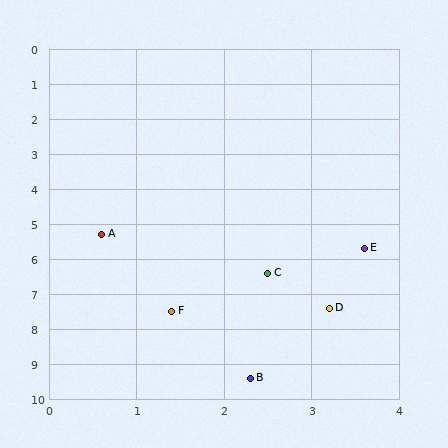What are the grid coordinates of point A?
Point A is at approximately (0.6, 5.3).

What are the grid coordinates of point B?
Point B is at approximately (2.3, 9.4).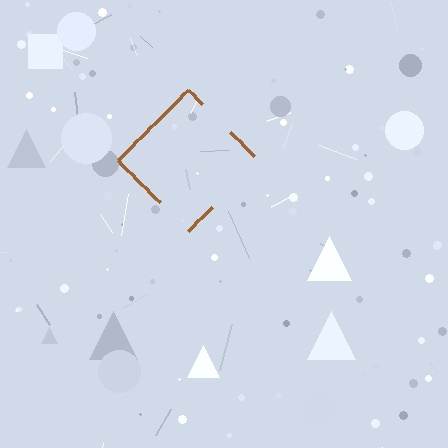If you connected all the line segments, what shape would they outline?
They would outline a diamond.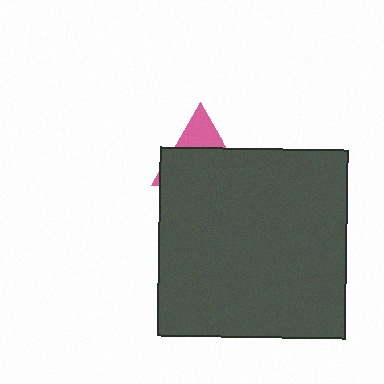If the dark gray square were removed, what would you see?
You would see the complete pink triangle.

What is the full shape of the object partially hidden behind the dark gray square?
The partially hidden object is a pink triangle.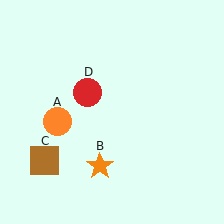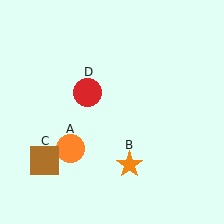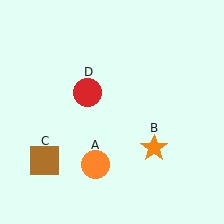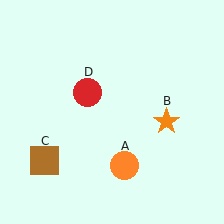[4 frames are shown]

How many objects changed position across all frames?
2 objects changed position: orange circle (object A), orange star (object B).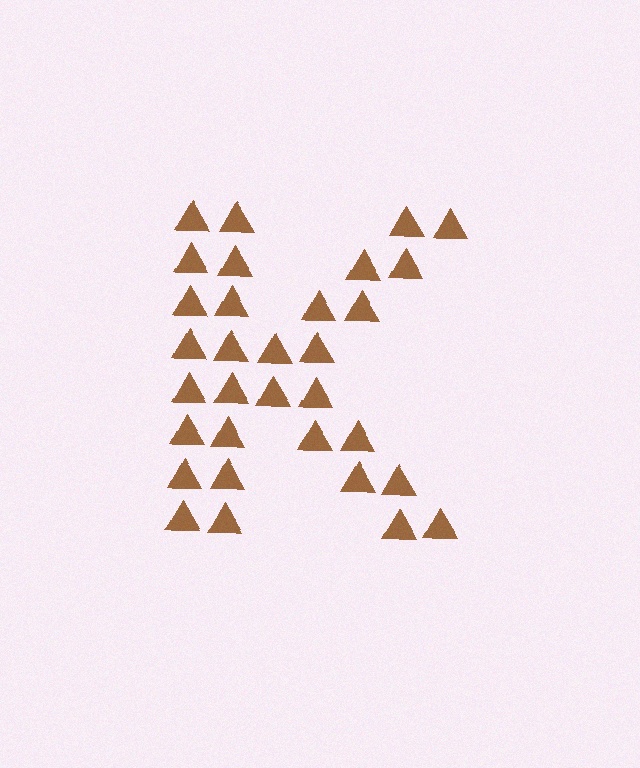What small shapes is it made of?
It is made of small triangles.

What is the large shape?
The large shape is the letter K.